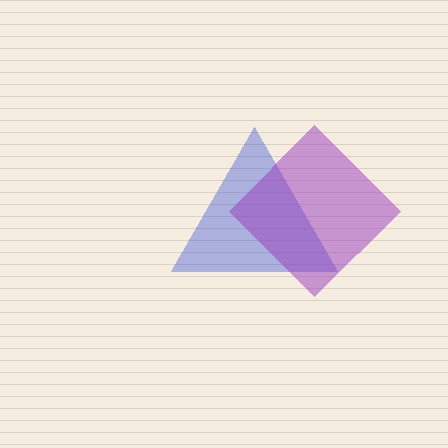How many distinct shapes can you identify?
There are 2 distinct shapes: a blue triangle, a purple diamond.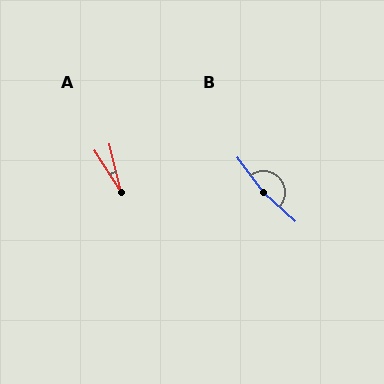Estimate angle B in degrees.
Approximately 169 degrees.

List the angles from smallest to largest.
A (19°), B (169°).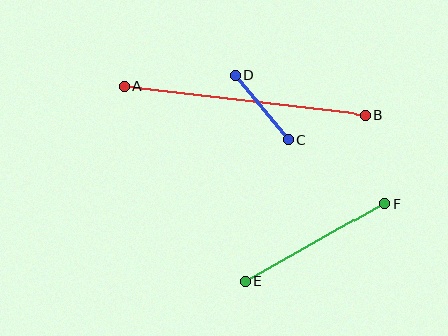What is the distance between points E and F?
The distance is approximately 160 pixels.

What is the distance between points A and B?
The distance is approximately 243 pixels.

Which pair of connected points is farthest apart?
Points A and B are farthest apart.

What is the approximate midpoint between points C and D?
The midpoint is at approximately (262, 108) pixels.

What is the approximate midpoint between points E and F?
The midpoint is at approximately (315, 242) pixels.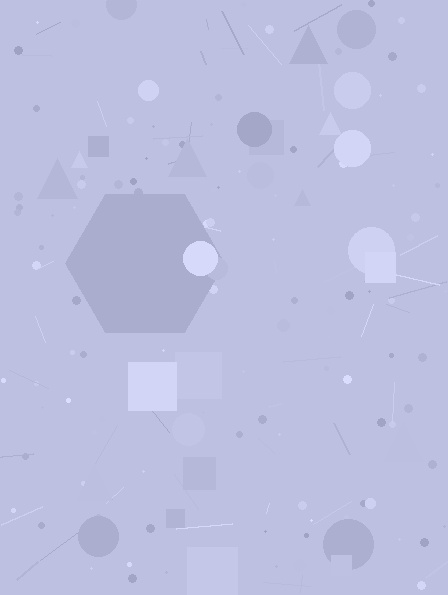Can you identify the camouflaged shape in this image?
The camouflaged shape is a hexagon.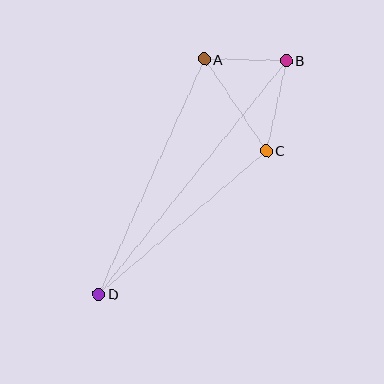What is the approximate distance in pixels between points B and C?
The distance between B and C is approximately 92 pixels.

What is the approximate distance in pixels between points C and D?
The distance between C and D is approximately 220 pixels.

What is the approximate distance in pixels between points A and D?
The distance between A and D is approximately 257 pixels.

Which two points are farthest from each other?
Points B and D are farthest from each other.